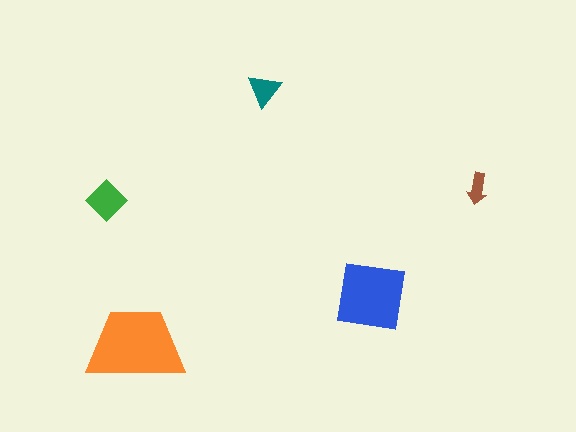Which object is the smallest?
The brown arrow.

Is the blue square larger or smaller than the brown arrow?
Larger.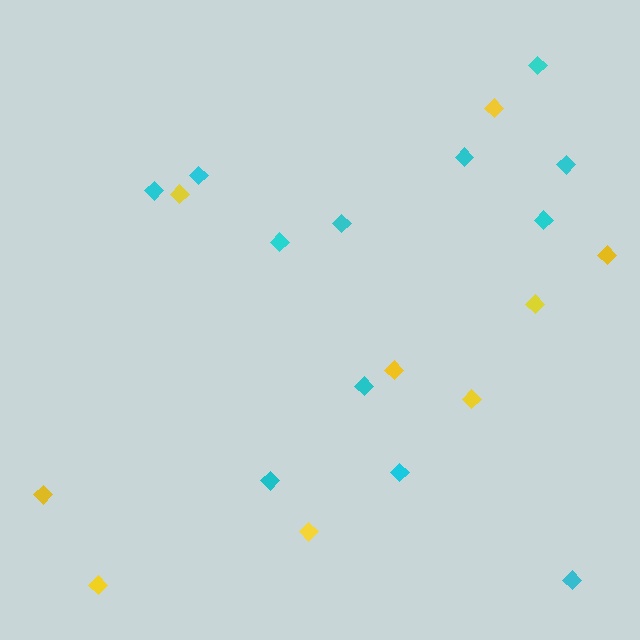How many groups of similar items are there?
There are 2 groups: one group of cyan diamonds (12) and one group of yellow diamonds (9).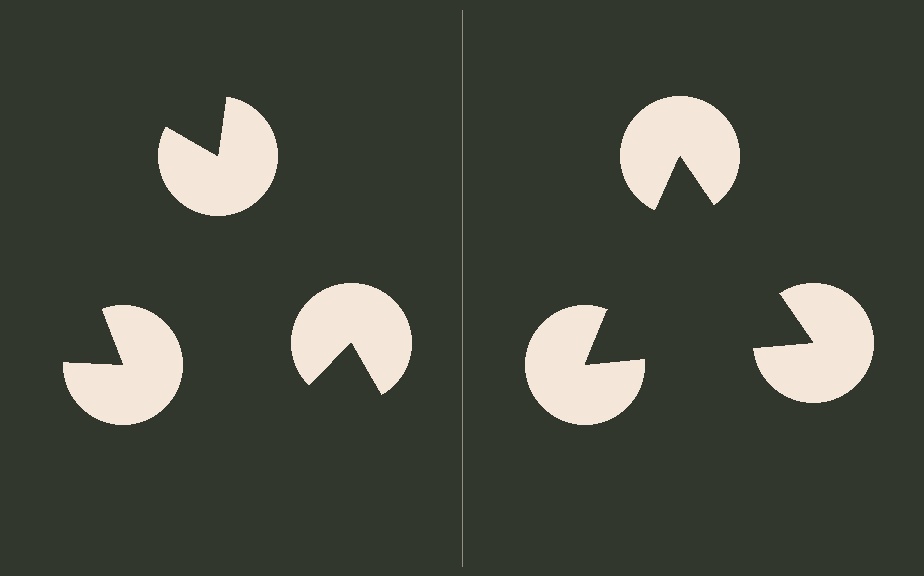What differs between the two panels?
The pac-man discs are positioned identically on both sides; only the wedge orientations differ. On the right they align to a triangle; on the left they are misaligned.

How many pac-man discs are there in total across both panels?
6 — 3 on each side.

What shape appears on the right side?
An illusory triangle.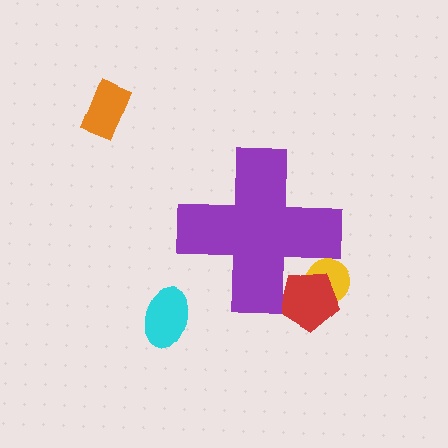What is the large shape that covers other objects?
A purple cross.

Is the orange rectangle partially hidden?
No, the orange rectangle is fully visible.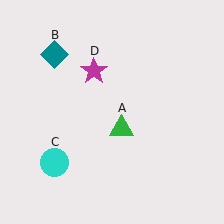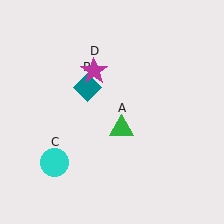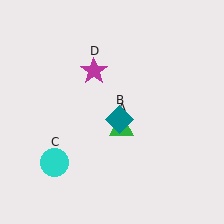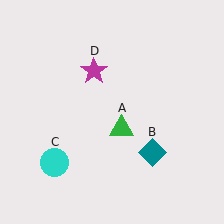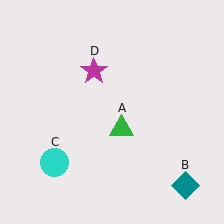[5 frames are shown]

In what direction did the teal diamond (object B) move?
The teal diamond (object B) moved down and to the right.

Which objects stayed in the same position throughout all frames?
Green triangle (object A) and cyan circle (object C) and magenta star (object D) remained stationary.